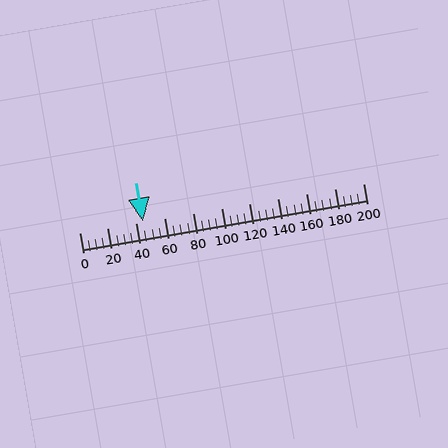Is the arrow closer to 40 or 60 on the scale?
The arrow is closer to 40.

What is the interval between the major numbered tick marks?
The major tick marks are spaced 20 units apart.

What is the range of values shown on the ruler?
The ruler shows values from 0 to 200.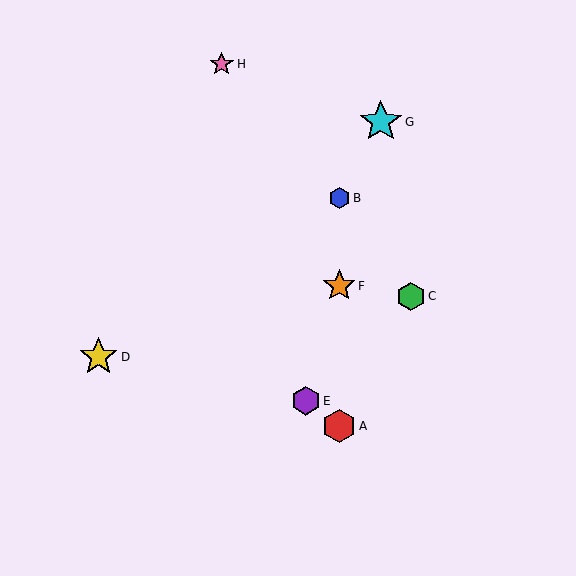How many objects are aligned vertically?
3 objects (A, B, F) are aligned vertically.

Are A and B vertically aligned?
Yes, both are at x≈339.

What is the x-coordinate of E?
Object E is at x≈306.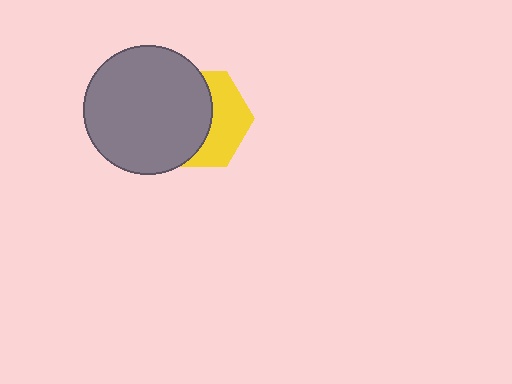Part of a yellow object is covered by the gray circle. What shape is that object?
It is a hexagon.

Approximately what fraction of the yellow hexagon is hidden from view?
Roughly 57% of the yellow hexagon is hidden behind the gray circle.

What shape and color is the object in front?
The object in front is a gray circle.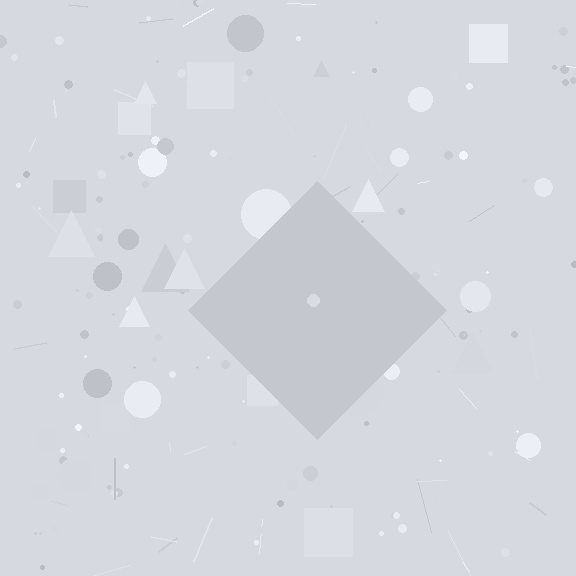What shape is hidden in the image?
A diamond is hidden in the image.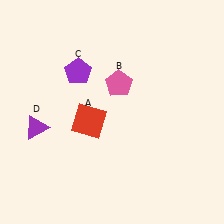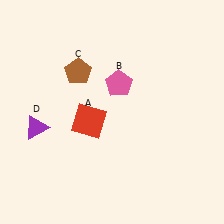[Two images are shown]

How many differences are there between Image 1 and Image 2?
There is 1 difference between the two images.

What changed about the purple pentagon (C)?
In Image 1, C is purple. In Image 2, it changed to brown.